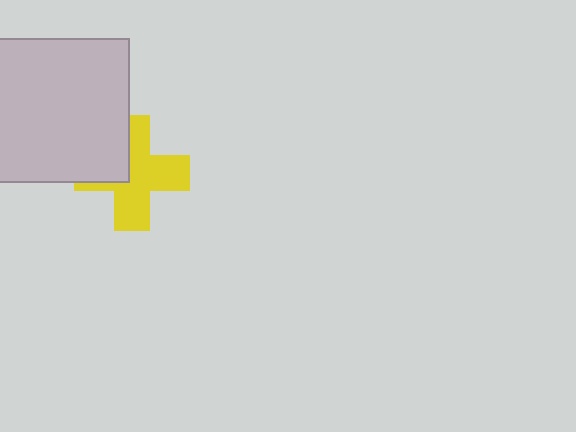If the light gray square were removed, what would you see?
You would see the complete yellow cross.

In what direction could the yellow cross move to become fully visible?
The yellow cross could move toward the lower-right. That would shift it out from behind the light gray square entirely.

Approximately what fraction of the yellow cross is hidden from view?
Roughly 31% of the yellow cross is hidden behind the light gray square.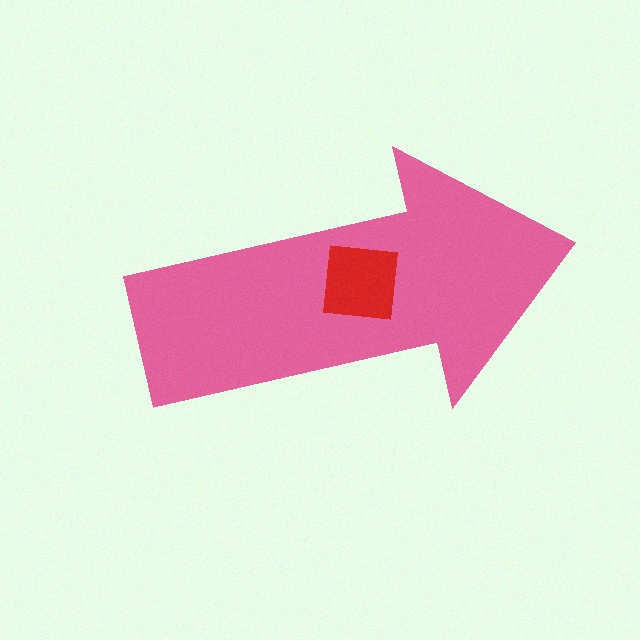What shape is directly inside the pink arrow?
The red square.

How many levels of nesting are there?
2.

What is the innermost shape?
The red square.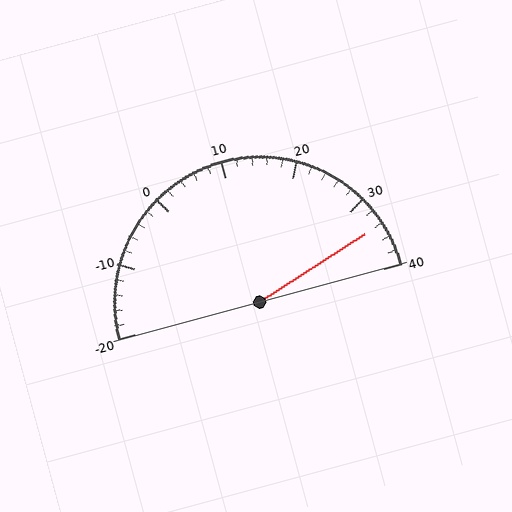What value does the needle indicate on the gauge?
The needle indicates approximately 34.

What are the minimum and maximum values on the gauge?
The gauge ranges from -20 to 40.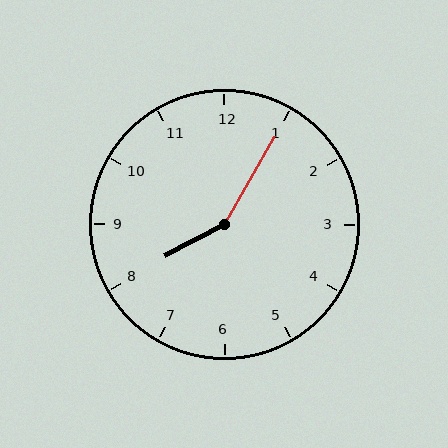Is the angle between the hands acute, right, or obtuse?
It is obtuse.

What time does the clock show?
8:05.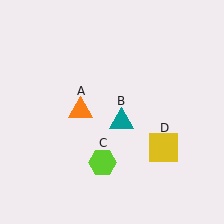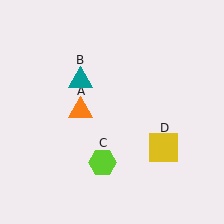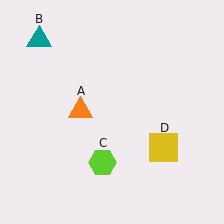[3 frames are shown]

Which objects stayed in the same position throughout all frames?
Orange triangle (object A) and lime hexagon (object C) and yellow square (object D) remained stationary.